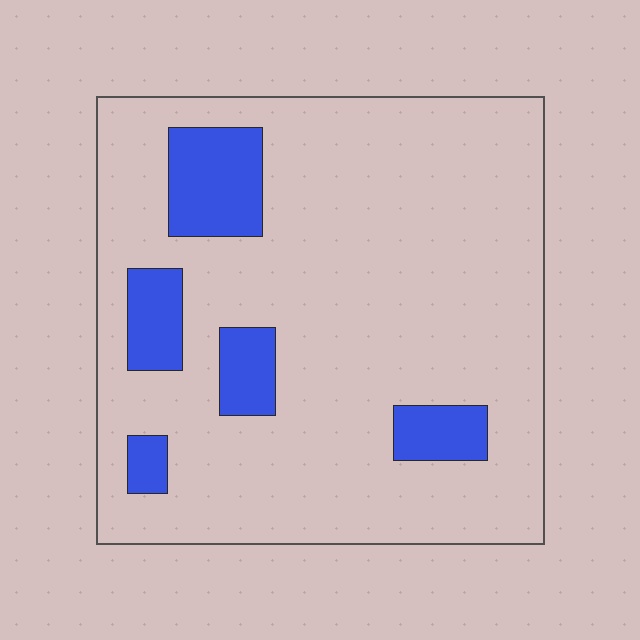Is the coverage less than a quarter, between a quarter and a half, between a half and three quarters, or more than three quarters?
Less than a quarter.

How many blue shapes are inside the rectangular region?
5.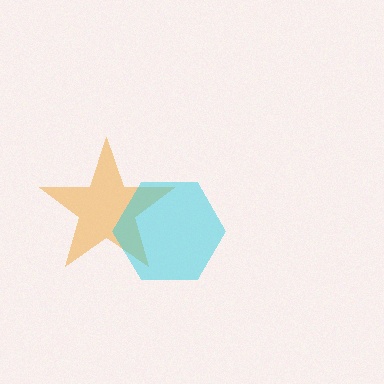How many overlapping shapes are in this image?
There are 2 overlapping shapes in the image.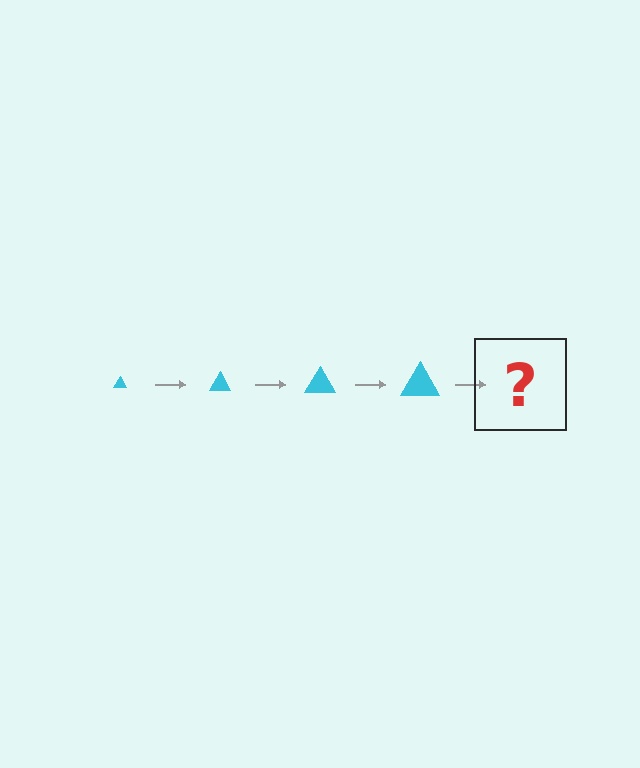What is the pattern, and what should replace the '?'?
The pattern is that the triangle gets progressively larger each step. The '?' should be a cyan triangle, larger than the previous one.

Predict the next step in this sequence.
The next step is a cyan triangle, larger than the previous one.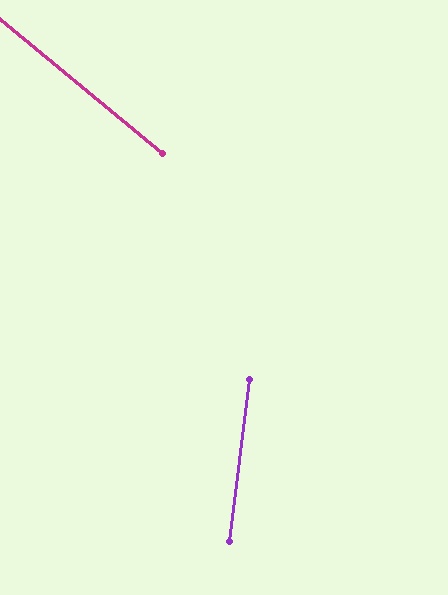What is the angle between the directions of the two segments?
Approximately 58 degrees.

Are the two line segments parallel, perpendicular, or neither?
Neither parallel nor perpendicular — they differ by about 58°.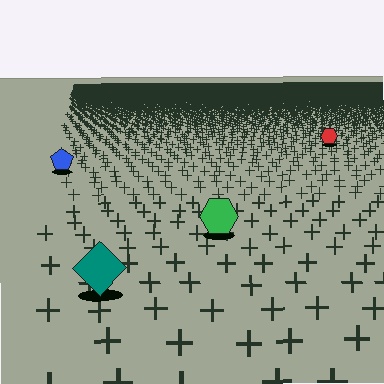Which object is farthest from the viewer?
The red hexagon is farthest from the viewer. It appears smaller and the ground texture around it is denser.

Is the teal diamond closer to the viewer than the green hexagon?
Yes. The teal diamond is closer — you can tell from the texture gradient: the ground texture is coarser near it.